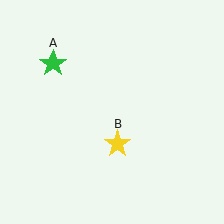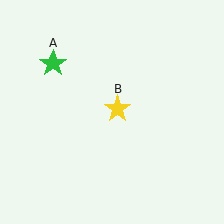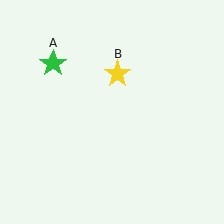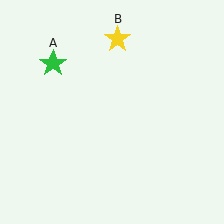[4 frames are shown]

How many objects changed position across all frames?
1 object changed position: yellow star (object B).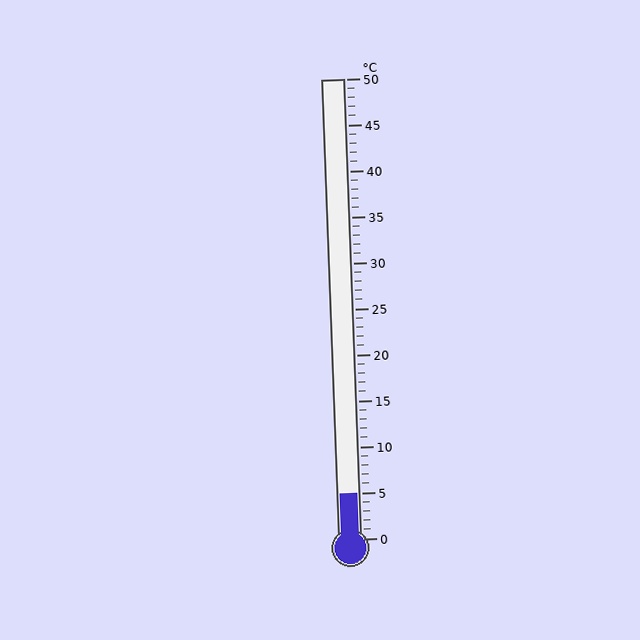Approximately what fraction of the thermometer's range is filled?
The thermometer is filled to approximately 10% of its range.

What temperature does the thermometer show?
The thermometer shows approximately 5°C.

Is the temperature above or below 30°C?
The temperature is below 30°C.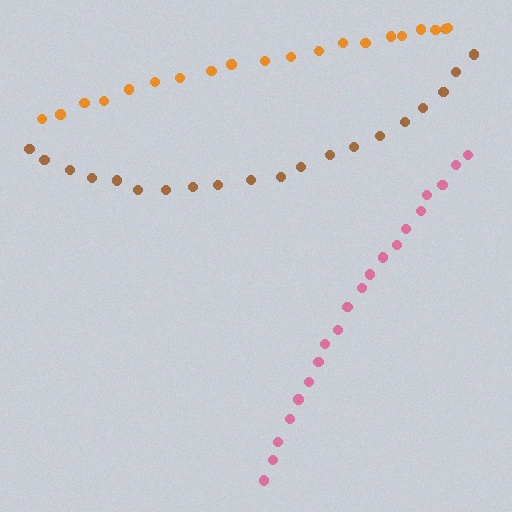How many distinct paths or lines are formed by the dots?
There are 3 distinct paths.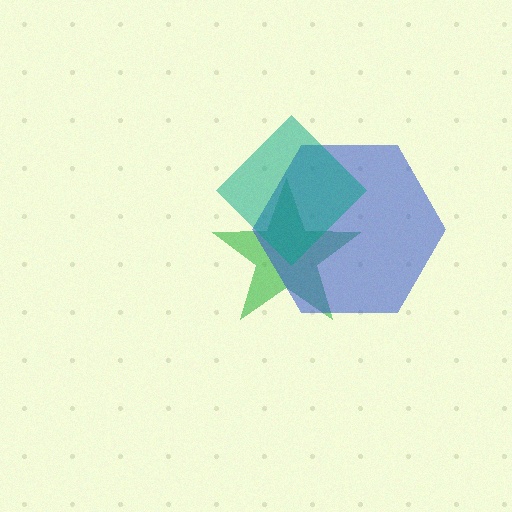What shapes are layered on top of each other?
The layered shapes are: a green star, a blue hexagon, a teal diamond.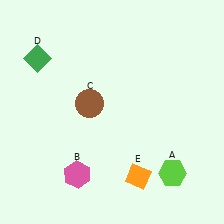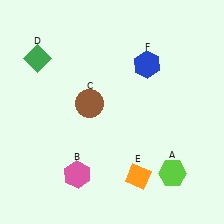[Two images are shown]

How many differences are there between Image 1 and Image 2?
There is 1 difference between the two images.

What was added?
A blue hexagon (F) was added in Image 2.